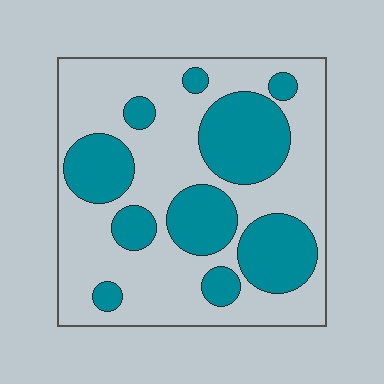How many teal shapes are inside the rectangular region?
10.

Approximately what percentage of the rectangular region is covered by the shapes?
Approximately 35%.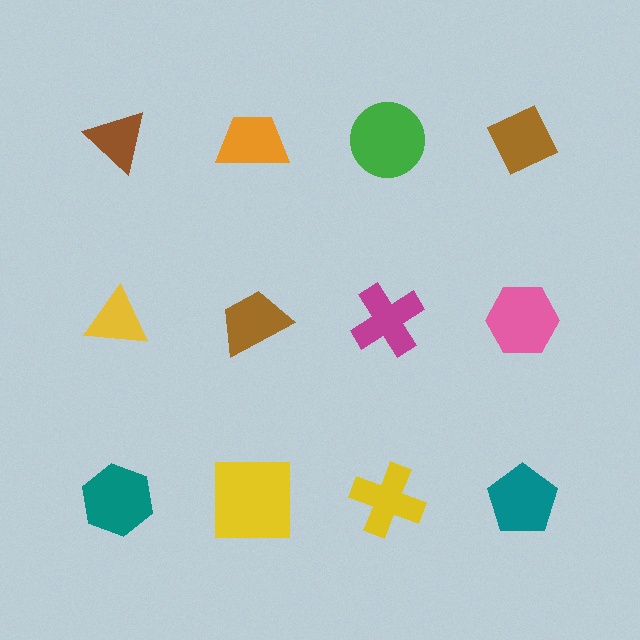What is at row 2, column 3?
A magenta cross.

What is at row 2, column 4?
A pink hexagon.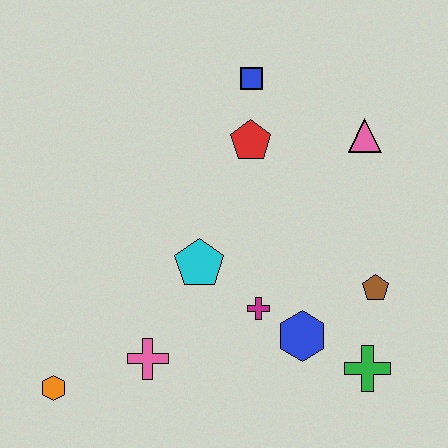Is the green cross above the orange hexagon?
Yes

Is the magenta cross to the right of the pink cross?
Yes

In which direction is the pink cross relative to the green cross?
The pink cross is to the left of the green cross.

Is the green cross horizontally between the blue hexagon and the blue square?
No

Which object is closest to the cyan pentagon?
The magenta cross is closest to the cyan pentagon.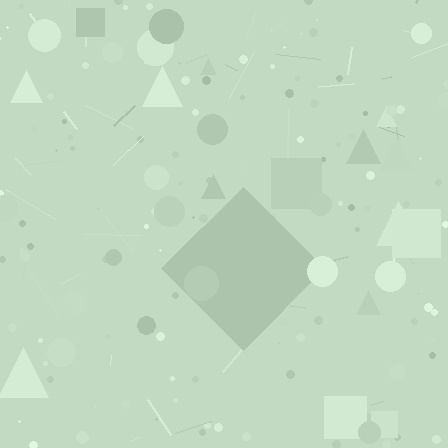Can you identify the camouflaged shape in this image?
The camouflaged shape is a diamond.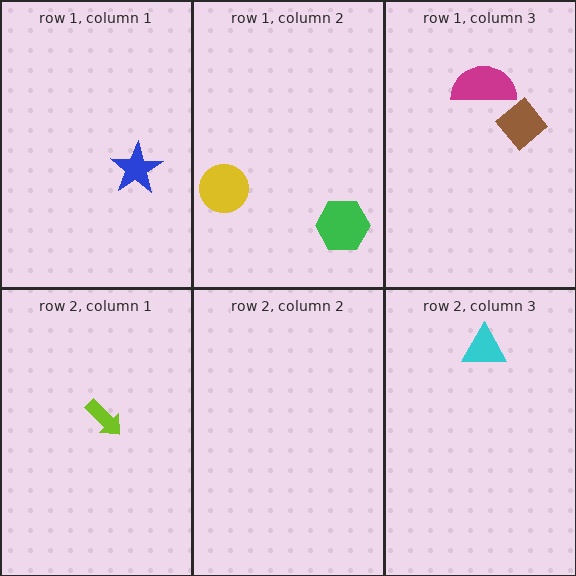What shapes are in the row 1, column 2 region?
The green hexagon, the yellow circle.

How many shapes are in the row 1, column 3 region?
2.